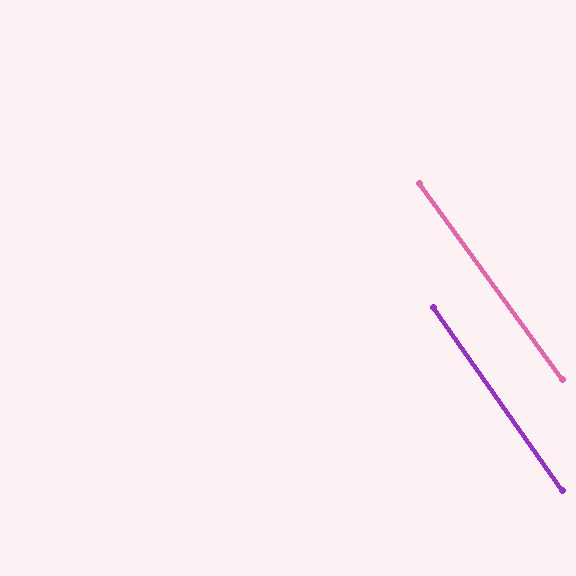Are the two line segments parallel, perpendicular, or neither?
Parallel — their directions differ by only 1.0°.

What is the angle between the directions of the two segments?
Approximately 1 degree.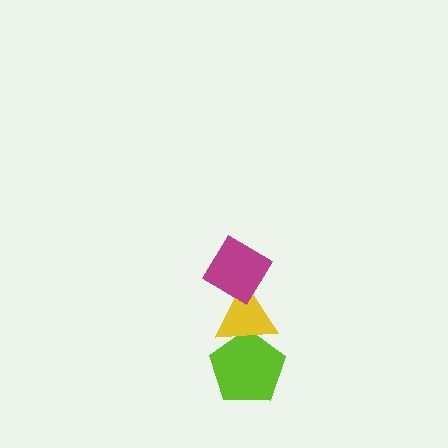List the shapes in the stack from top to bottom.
From top to bottom: the magenta diamond, the yellow triangle, the lime pentagon.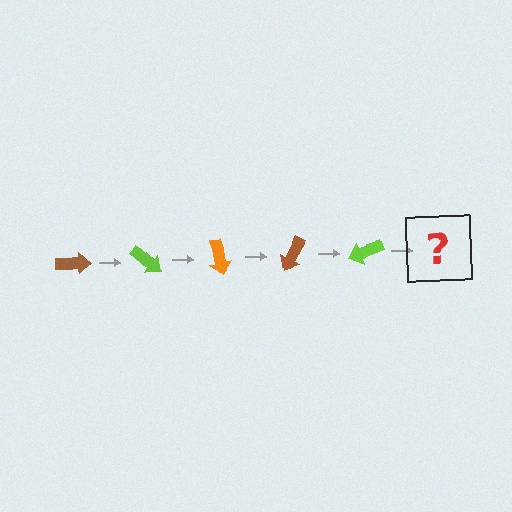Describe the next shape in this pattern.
It should be an orange arrow, rotated 200 degrees from the start.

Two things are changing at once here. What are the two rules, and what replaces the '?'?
The two rules are that it rotates 40 degrees each step and the color cycles through brown, lime, and orange. The '?' should be an orange arrow, rotated 200 degrees from the start.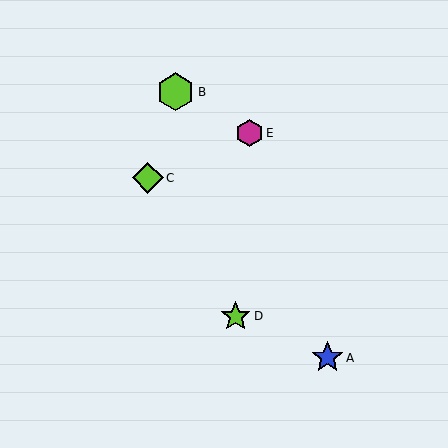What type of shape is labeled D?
Shape D is a lime star.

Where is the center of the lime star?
The center of the lime star is at (236, 316).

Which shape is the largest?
The lime hexagon (labeled B) is the largest.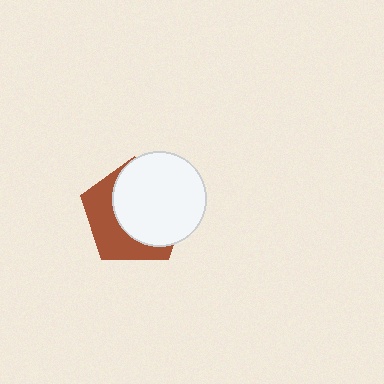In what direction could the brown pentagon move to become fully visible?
The brown pentagon could move toward the lower-left. That would shift it out from behind the white circle entirely.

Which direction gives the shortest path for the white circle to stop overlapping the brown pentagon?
Moving toward the upper-right gives the shortest separation.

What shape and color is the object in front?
The object in front is a white circle.